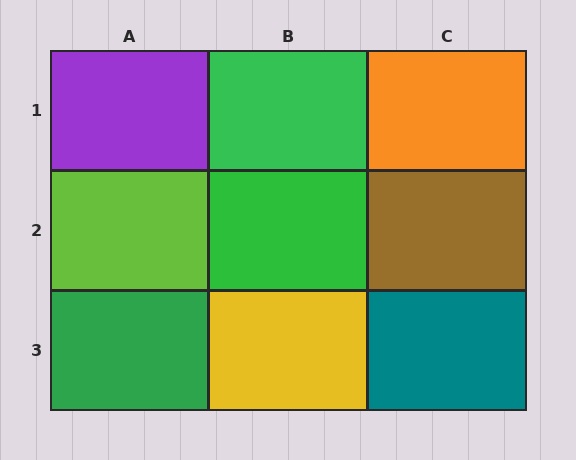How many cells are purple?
1 cell is purple.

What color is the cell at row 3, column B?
Yellow.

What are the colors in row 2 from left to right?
Lime, green, brown.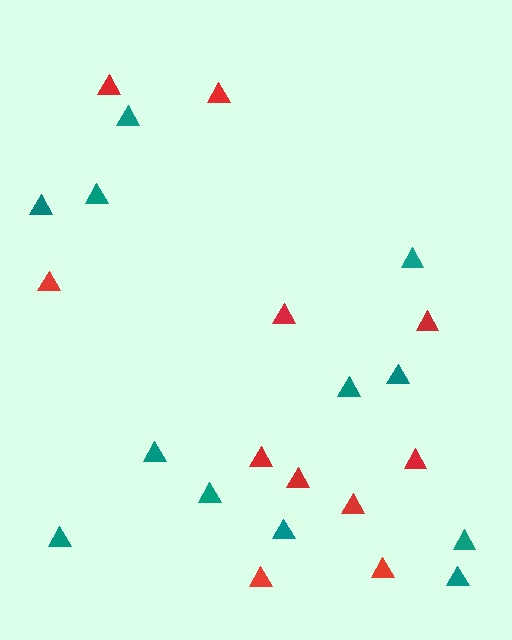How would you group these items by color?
There are 2 groups: one group of red triangles (11) and one group of teal triangles (12).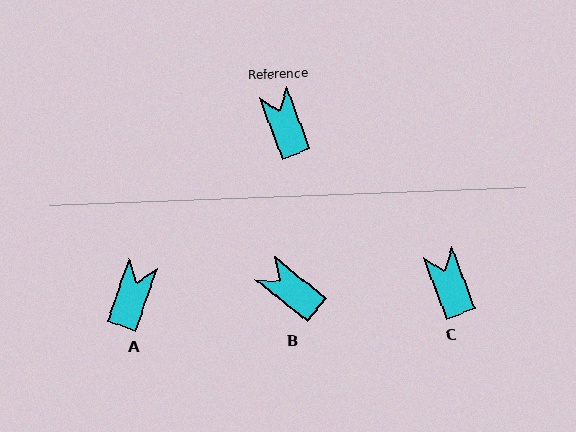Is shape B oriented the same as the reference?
No, it is off by about 31 degrees.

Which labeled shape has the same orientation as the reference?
C.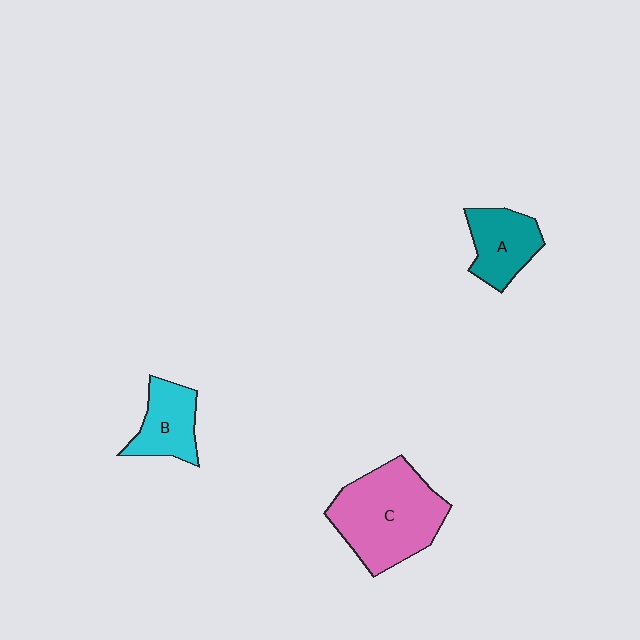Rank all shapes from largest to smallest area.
From largest to smallest: C (pink), A (teal), B (cyan).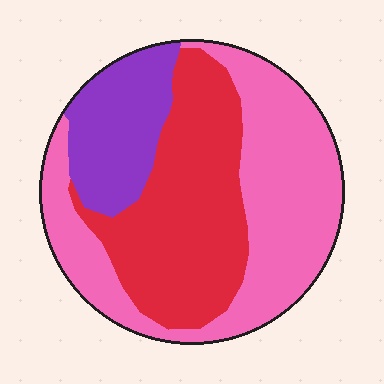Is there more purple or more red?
Red.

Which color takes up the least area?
Purple, at roughly 20%.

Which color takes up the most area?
Pink, at roughly 45%.